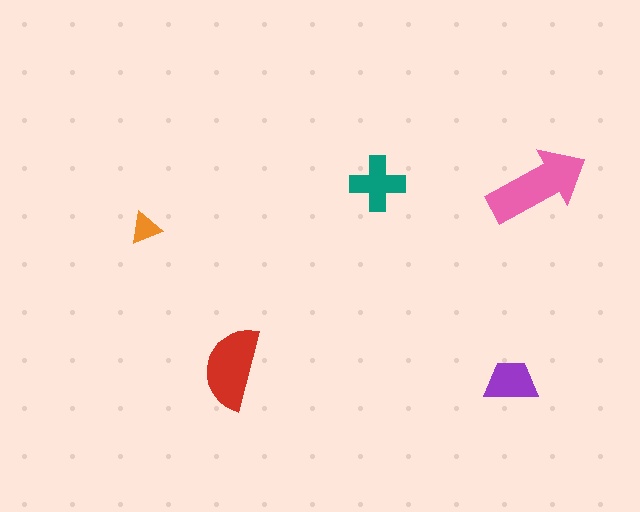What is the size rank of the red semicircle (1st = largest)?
2nd.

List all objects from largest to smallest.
The pink arrow, the red semicircle, the teal cross, the purple trapezoid, the orange triangle.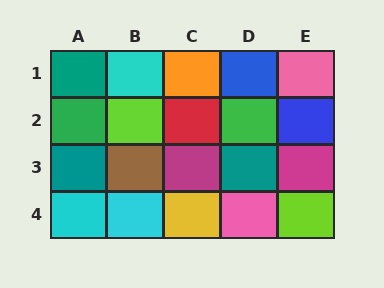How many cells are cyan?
3 cells are cyan.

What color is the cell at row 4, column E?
Lime.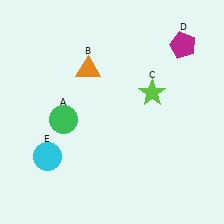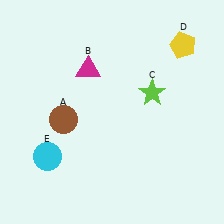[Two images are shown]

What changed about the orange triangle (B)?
In Image 1, B is orange. In Image 2, it changed to magenta.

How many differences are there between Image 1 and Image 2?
There are 3 differences between the two images.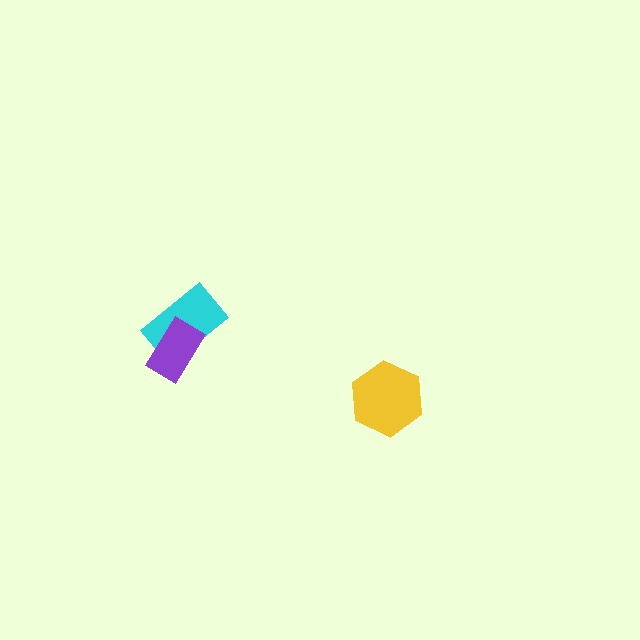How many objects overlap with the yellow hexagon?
0 objects overlap with the yellow hexagon.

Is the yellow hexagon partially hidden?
No, no other shape covers it.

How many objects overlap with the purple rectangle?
1 object overlaps with the purple rectangle.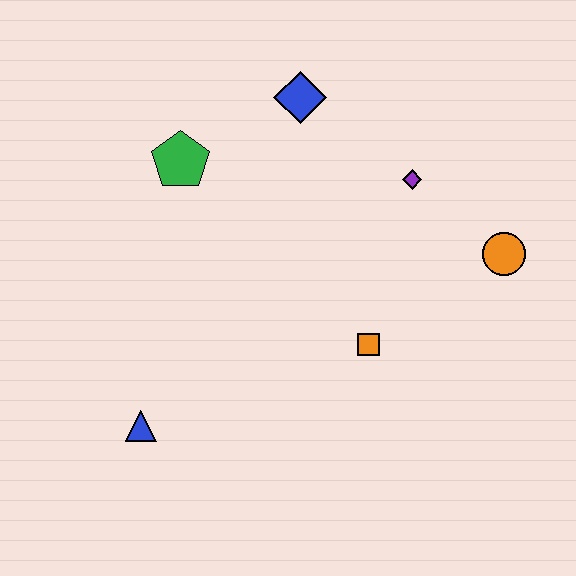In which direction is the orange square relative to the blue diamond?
The orange square is below the blue diamond.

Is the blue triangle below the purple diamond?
Yes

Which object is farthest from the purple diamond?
The blue triangle is farthest from the purple diamond.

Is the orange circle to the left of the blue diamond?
No